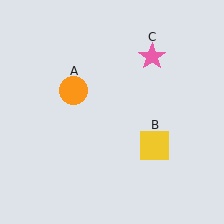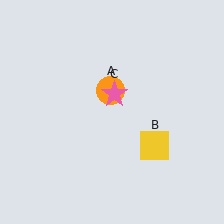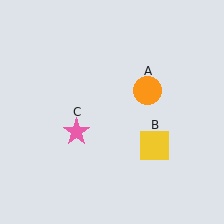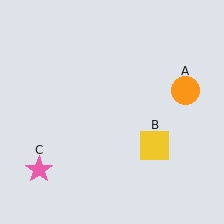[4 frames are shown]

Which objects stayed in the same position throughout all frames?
Yellow square (object B) remained stationary.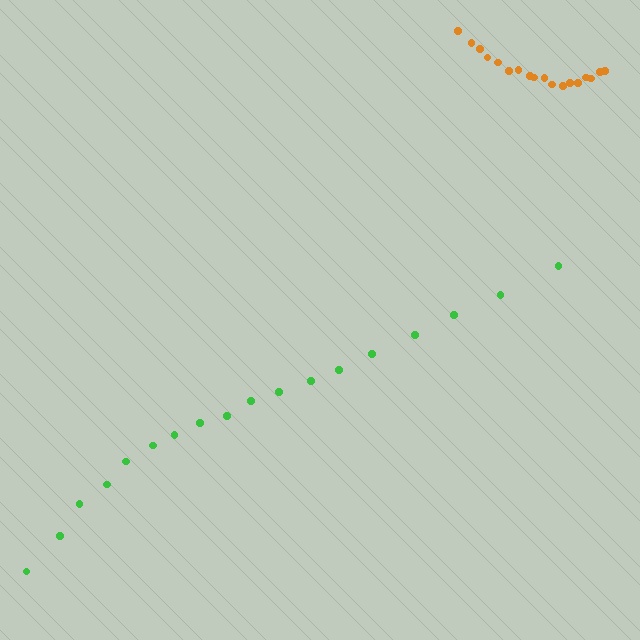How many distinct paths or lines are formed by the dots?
There are 2 distinct paths.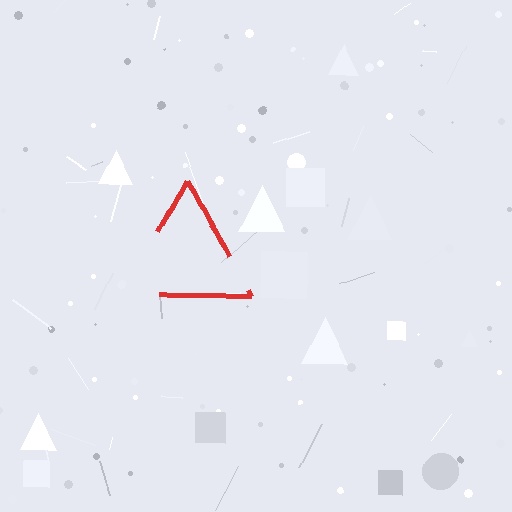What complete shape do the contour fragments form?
The contour fragments form a triangle.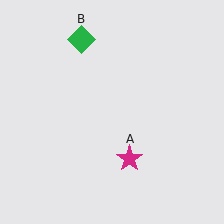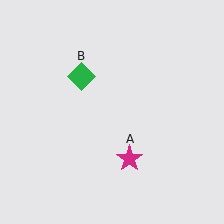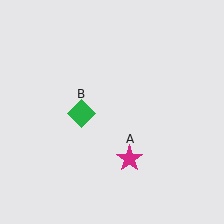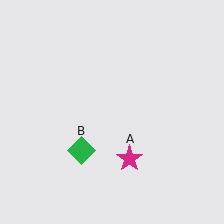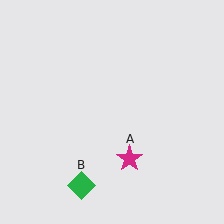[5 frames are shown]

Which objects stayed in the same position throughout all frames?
Magenta star (object A) remained stationary.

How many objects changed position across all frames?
1 object changed position: green diamond (object B).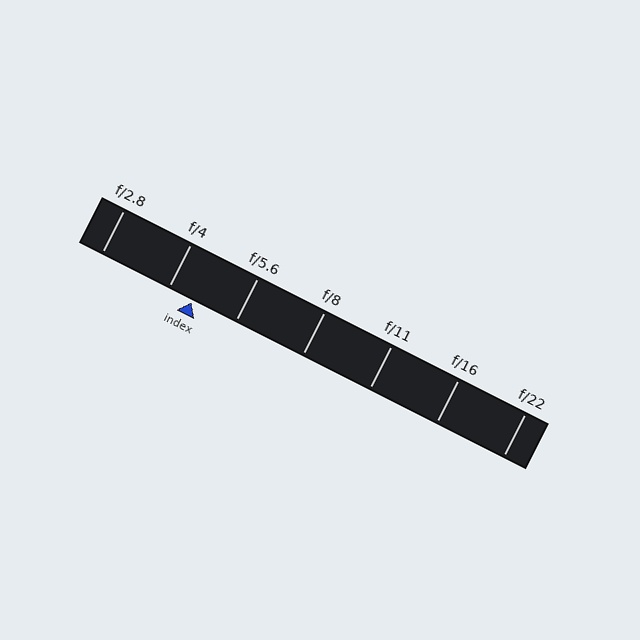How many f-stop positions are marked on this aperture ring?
There are 7 f-stop positions marked.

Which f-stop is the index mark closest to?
The index mark is closest to f/4.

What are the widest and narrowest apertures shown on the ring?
The widest aperture shown is f/2.8 and the narrowest is f/22.